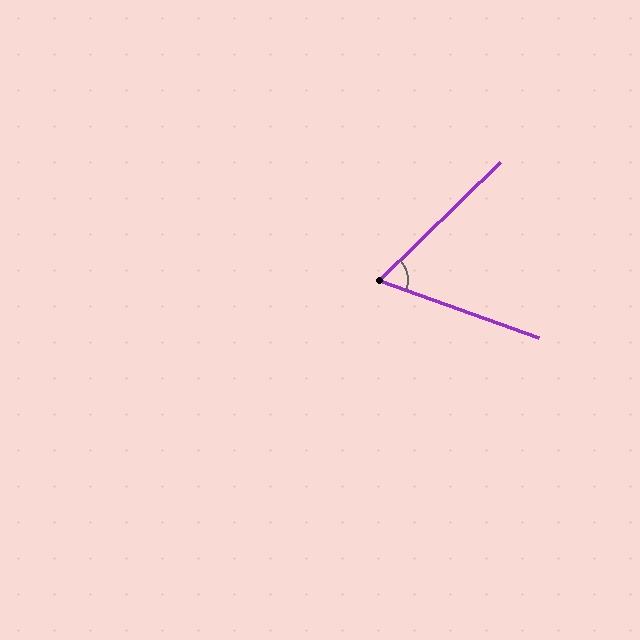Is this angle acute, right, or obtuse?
It is acute.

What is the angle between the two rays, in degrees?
Approximately 64 degrees.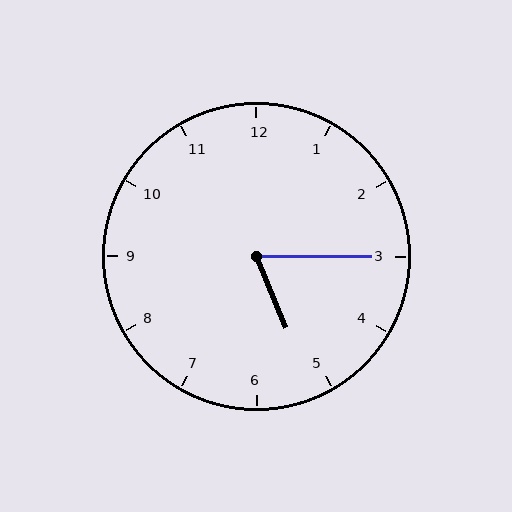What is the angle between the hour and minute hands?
Approximately 68 degrees.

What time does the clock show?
5:15.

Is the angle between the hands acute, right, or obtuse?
It is acute.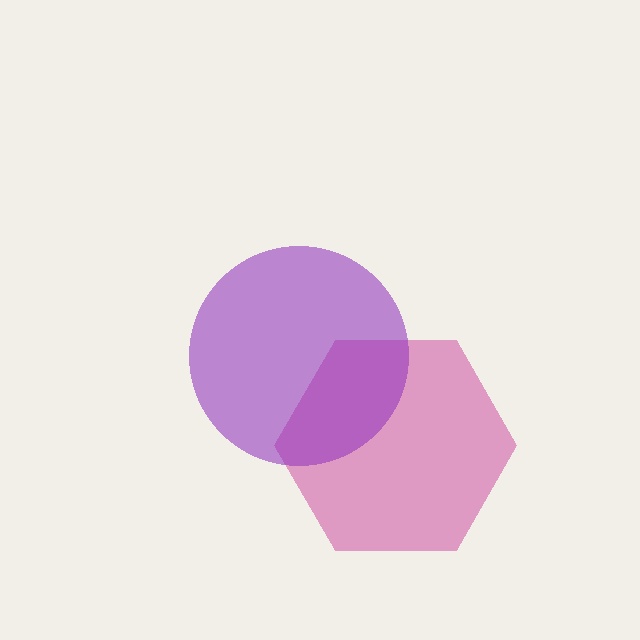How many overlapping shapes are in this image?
There are 2 overlapping shapes in the image.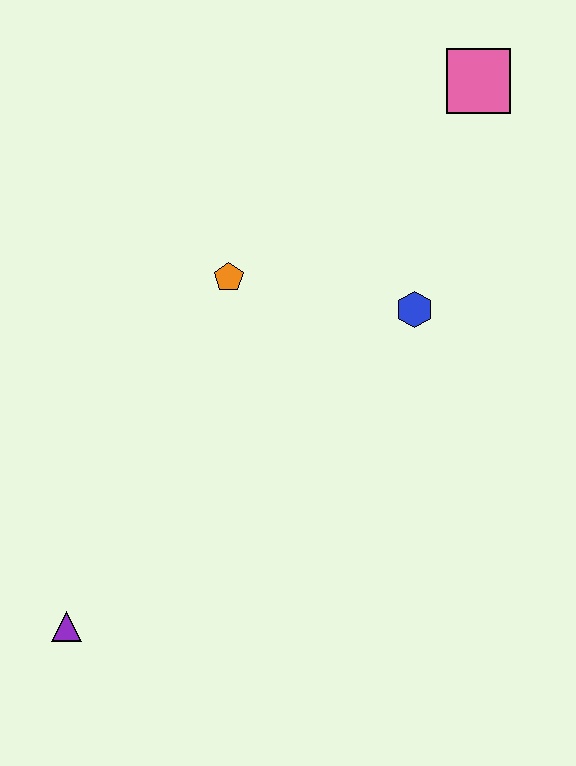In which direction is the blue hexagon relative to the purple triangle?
The blue hexagon is to the right of the purple triangle.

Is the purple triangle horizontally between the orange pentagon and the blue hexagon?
No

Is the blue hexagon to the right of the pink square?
No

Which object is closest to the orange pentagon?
The blue hexagon is closest to the orange pentagon.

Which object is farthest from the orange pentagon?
The purple triangle is farthest from the orange pentagon.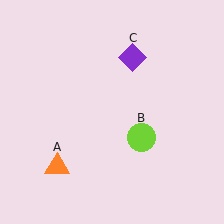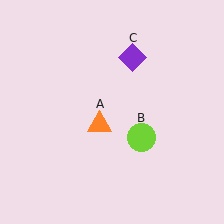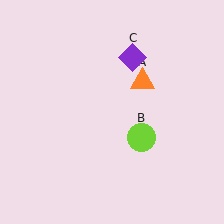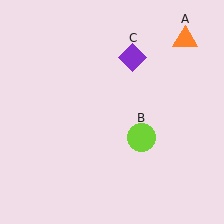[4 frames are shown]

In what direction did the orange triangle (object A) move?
The orange triangle (object A) moved up and to the right.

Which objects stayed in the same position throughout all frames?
Lime circle (object B) and purple diamond (object C) remained stationary.